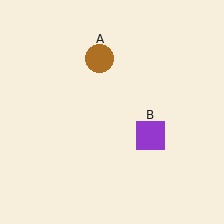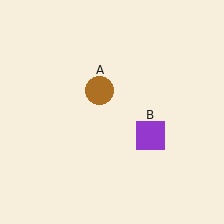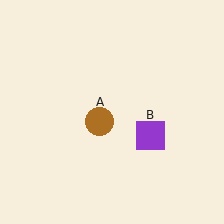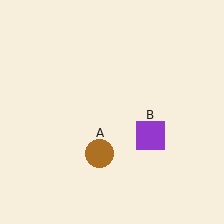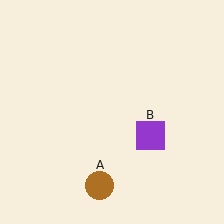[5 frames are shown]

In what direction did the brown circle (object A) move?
The brown circle (object A) moved down.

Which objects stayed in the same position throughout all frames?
Purple square (object B) remained stationary.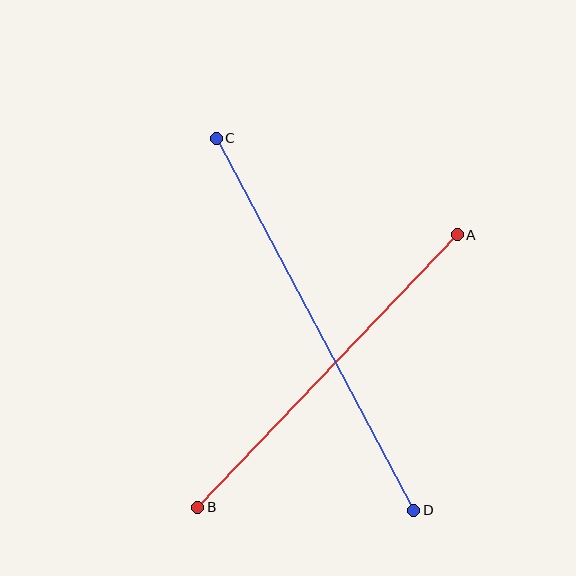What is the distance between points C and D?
The distance is approximately 421 pixels.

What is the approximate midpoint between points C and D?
The midpoint is at approximately (315, 324) pixels.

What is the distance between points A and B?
The distance is approximately 376 pixels.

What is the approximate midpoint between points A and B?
The midpoint is at approximately (328, 371) pixels.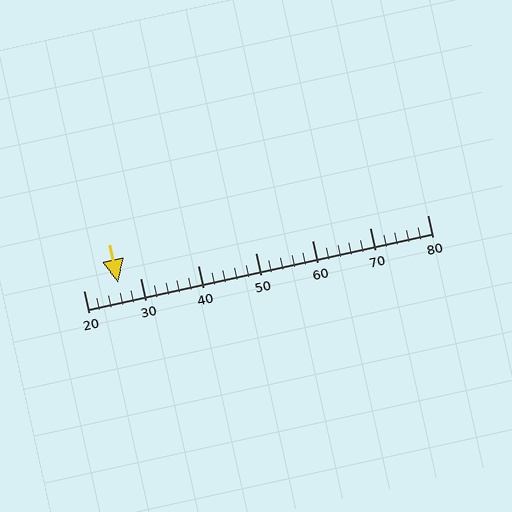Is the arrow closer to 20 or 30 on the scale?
The arrow is closer to 30.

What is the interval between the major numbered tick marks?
The major tick marks are spaced 10 units apart.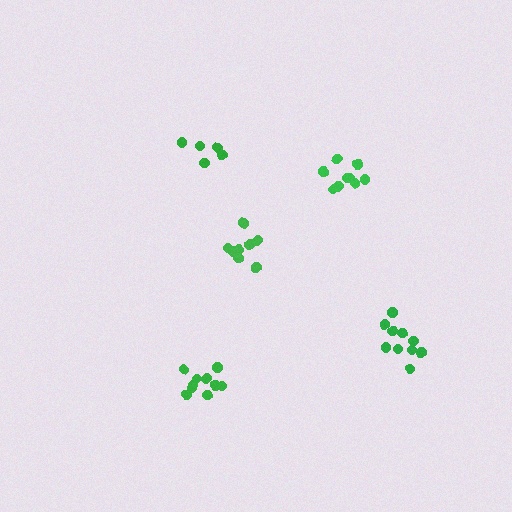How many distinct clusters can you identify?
There are 5 distinct clusters.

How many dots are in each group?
Group 1: 9 dots, Group 2: 10 dots, Group 3: 5 dots, Group 4: 10 dots, Group 5: 9 dots (43 total).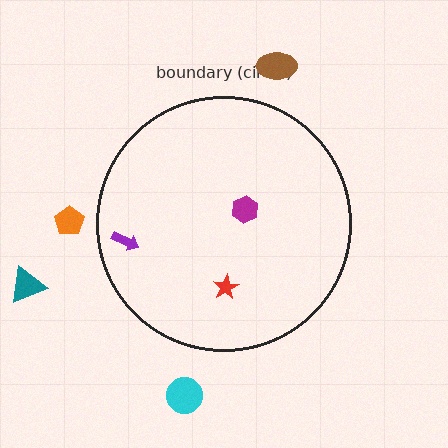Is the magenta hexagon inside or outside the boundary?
Inside.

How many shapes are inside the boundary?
3 inside, 4 outside.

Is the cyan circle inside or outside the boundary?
Outside.